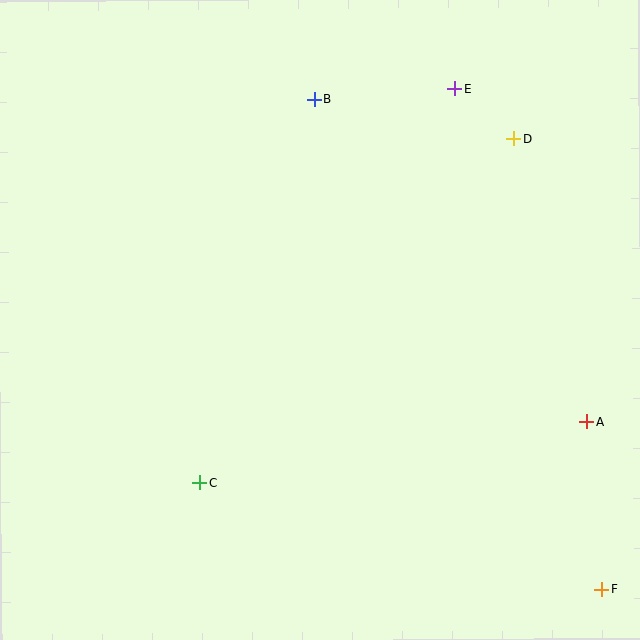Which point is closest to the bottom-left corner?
Point C is closest to the bottom-left corner.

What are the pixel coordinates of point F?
Point F is at (602, 589).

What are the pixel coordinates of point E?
Point E is at (455, 89).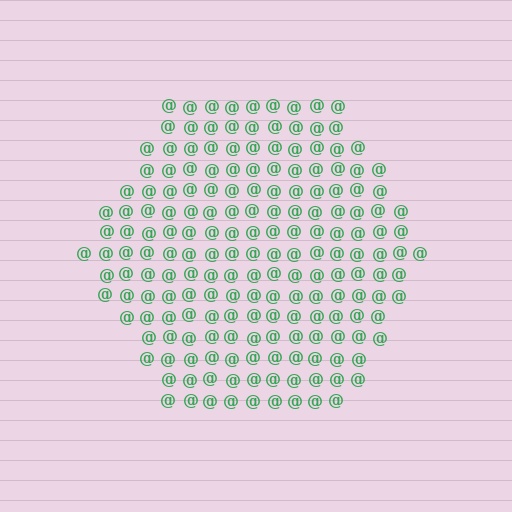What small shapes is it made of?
It is made of small at signs.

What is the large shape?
The large shape is a hexagon.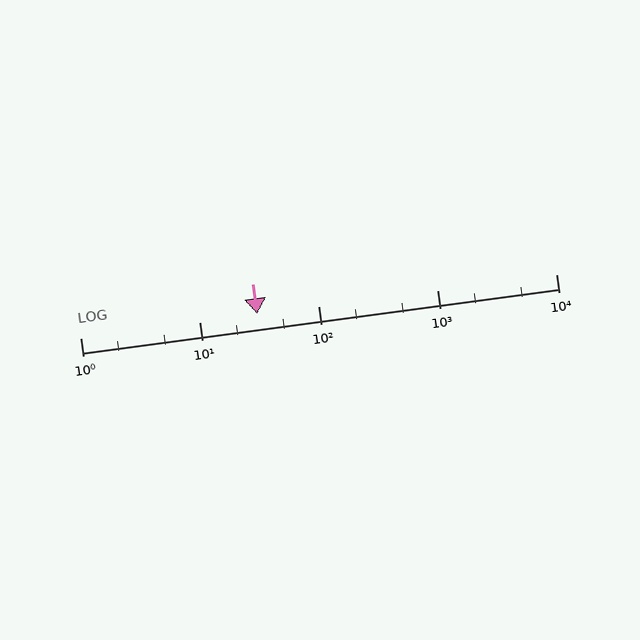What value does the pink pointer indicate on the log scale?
The pointer indicates approximately 31.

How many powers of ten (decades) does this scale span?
The scale spans 4 decades, from 1 to 10000.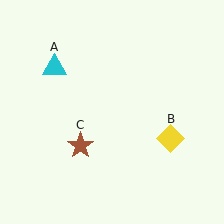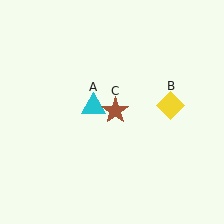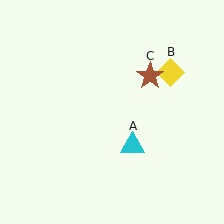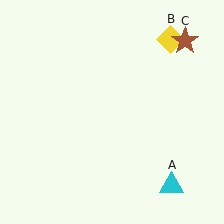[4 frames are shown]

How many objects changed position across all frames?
3 objects changed position: cyan triangle (object A), yellow diamond (object B), brown star (object C).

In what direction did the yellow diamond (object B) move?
The yellow diamond (object B) moved up.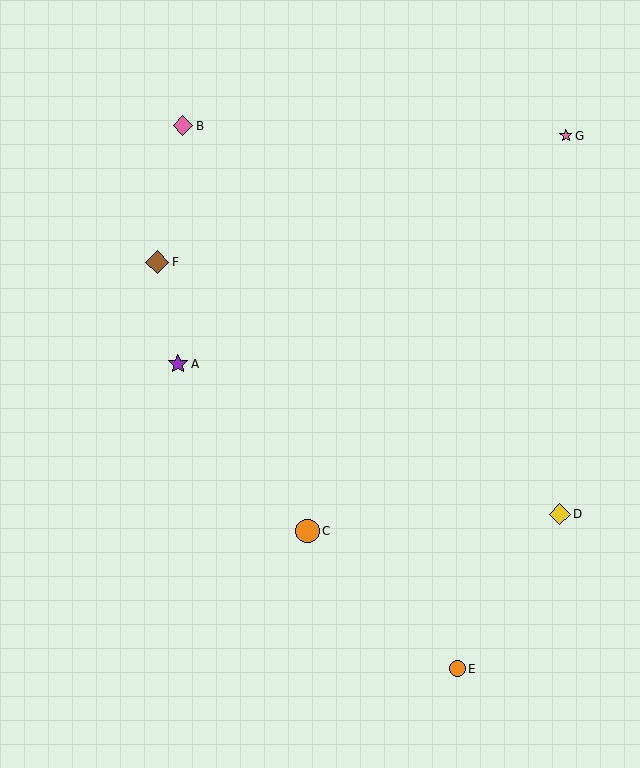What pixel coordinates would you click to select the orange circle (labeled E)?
Click at (457, 669) to select the orange circle E.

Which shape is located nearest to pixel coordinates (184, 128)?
The pink diamond (labeled B) at (183, 126) is nearest to that location.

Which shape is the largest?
The orange circle (labeled C) is the largest.